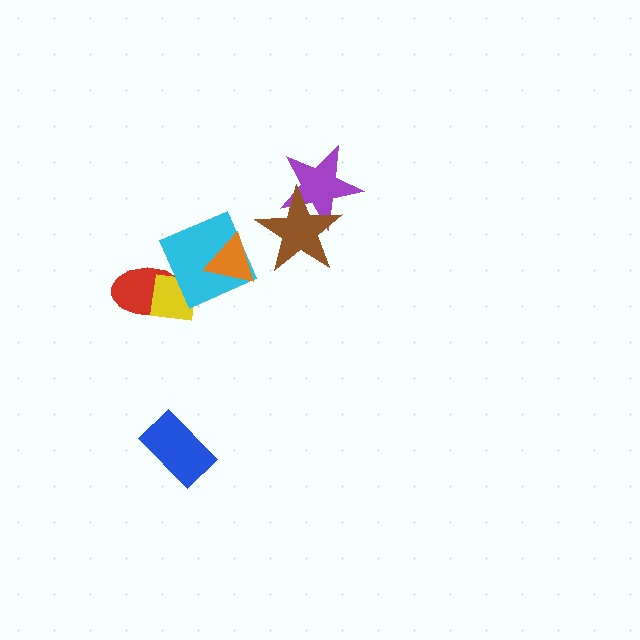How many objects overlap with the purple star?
1 object overlaps with the purple star.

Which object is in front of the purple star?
The brown star is in front of the purple star.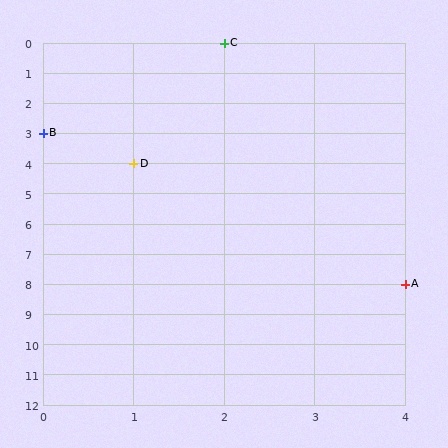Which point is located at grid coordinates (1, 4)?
Point D is at (1, 4).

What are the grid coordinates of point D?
Point D is at grid coordinates (1, 4).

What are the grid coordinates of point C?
Point C is at grid coordinates (2, 0).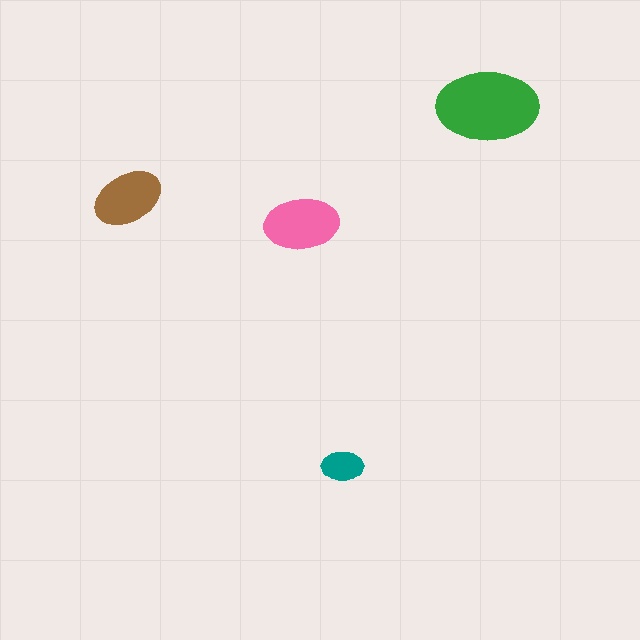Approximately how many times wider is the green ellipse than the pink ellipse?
About 1.5 times wider.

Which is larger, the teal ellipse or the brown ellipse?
The brown one.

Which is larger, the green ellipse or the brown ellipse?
The green one.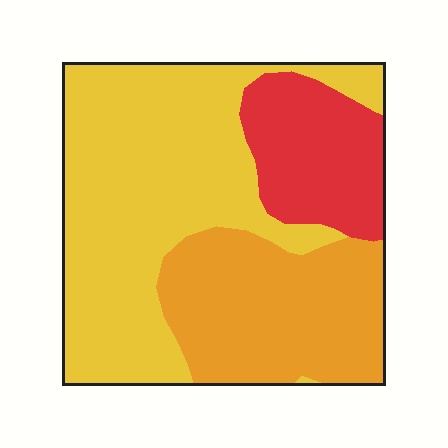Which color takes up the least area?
Red, at roughly 20%.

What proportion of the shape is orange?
Orange covers roughly 30% of the shape.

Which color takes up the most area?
Yellow, at roughly 50%.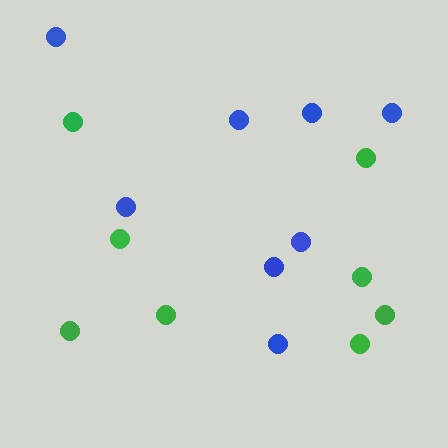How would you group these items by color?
There are 2 groups: one group of green circles (8) and one group of blue circles (8).